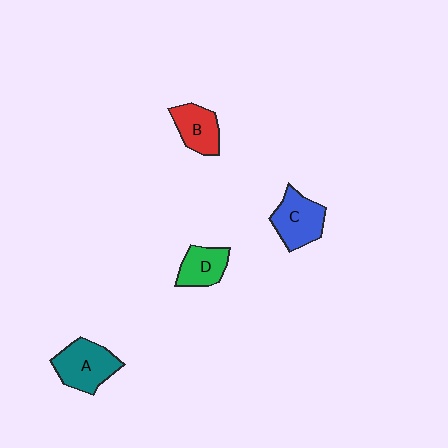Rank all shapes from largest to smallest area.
From largest to smallest: A (teal), C (blue), B (red), D (green).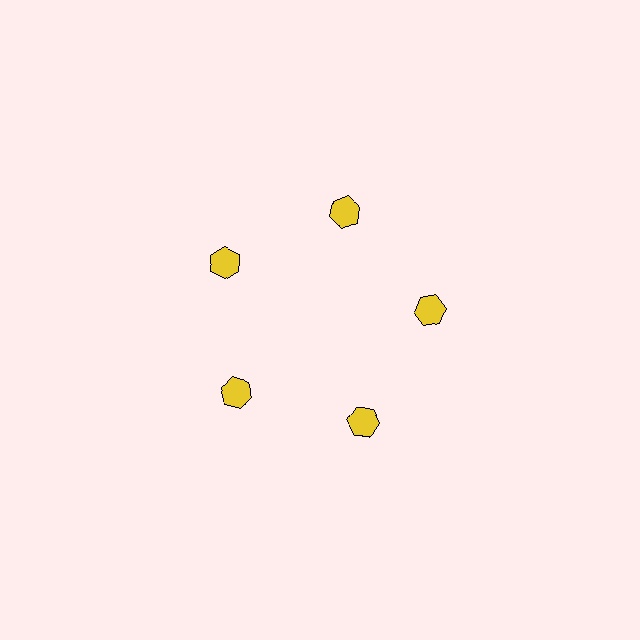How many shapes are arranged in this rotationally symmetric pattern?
There are 5 shapes, arranged in 5 groups of 1.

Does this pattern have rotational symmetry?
Yes, this pattern has 5-fold rotational symmetry. It looks the same after rotating 72 degrees around the center.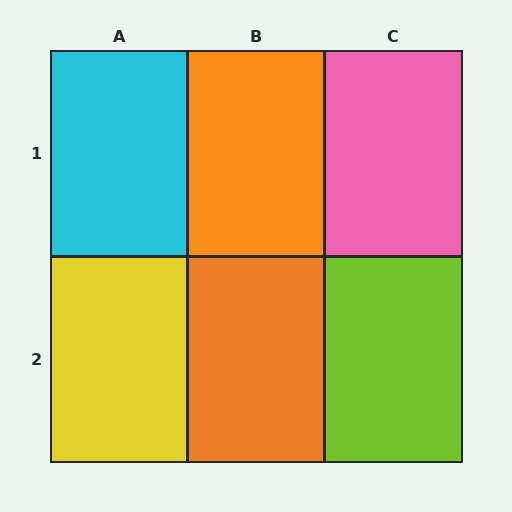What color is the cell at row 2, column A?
Yellow.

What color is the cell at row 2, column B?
Orange.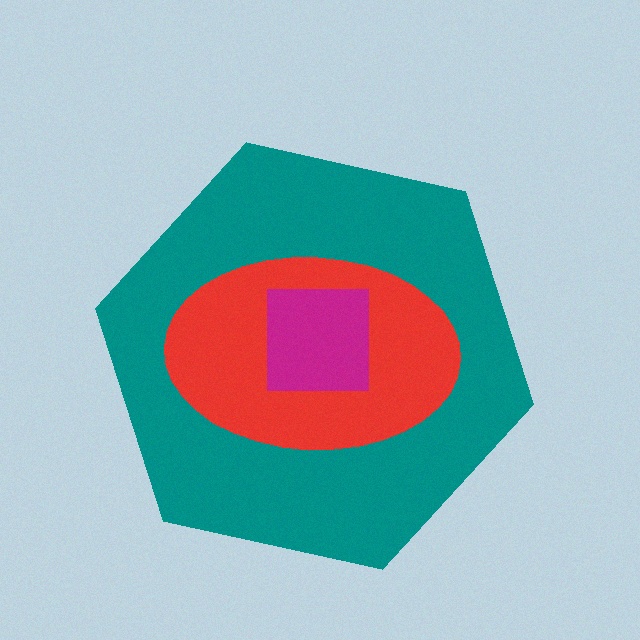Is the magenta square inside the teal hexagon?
Yes.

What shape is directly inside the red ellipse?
The magenta square.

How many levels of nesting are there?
3.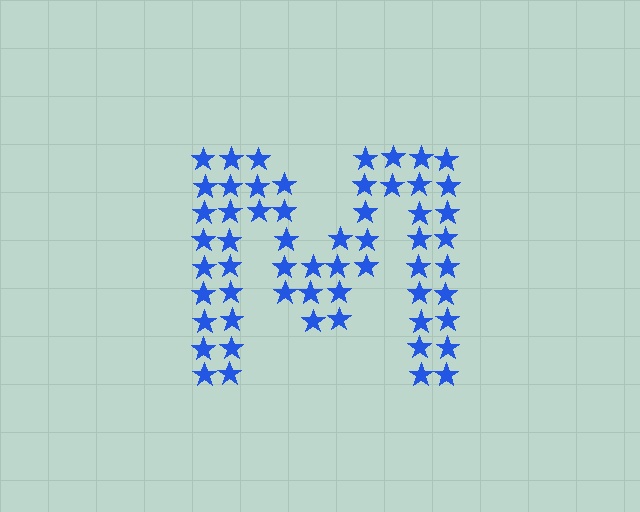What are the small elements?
The small elements are stars.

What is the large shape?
The large shape is the letter M.